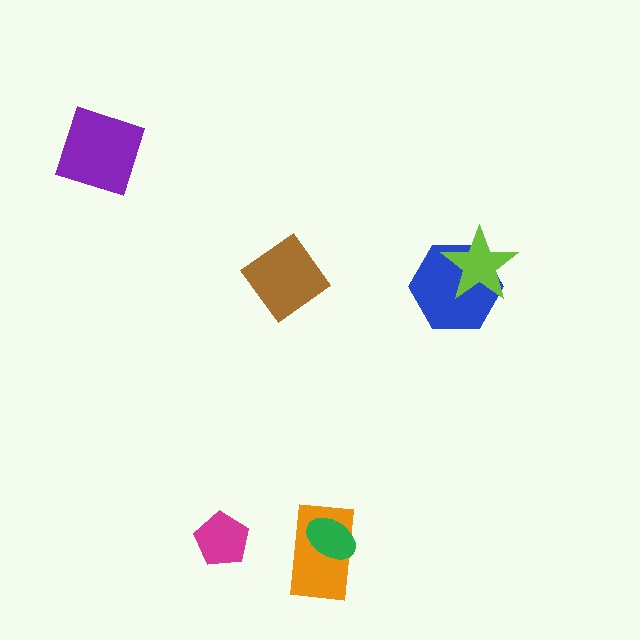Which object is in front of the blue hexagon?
The lime star is in front of the blue hexagon.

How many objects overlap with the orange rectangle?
1 object overlaps with the orange rectangle.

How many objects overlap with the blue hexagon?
1 object overlaps with the blue hexagon.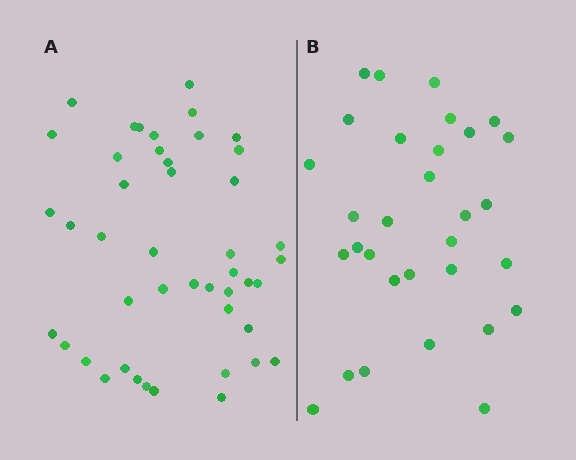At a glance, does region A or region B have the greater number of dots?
Region A (the left region) has more dots.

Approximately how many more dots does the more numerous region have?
Region A has approximately 15 more dots than region B.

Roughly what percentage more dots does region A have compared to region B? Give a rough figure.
About 45% more.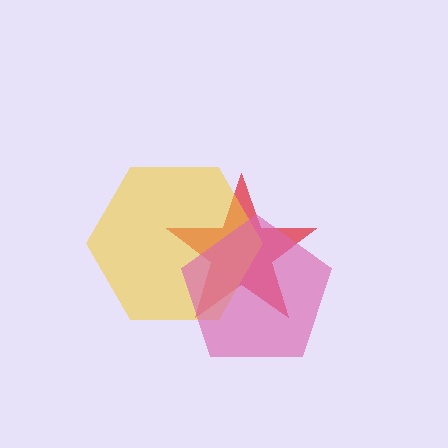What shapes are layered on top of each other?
The layered shapes are: a red star, a yellow hexagon, a pink pentagon.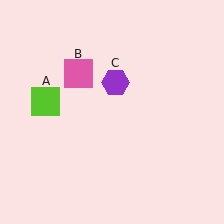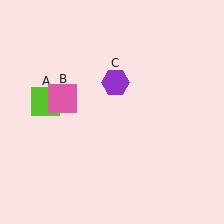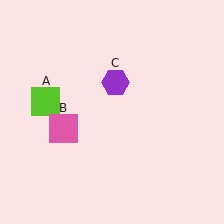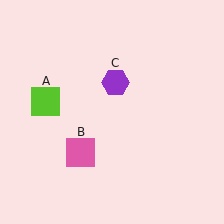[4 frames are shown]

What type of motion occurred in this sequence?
The pink square (object B) rotated counterclockwise around the center of the scene.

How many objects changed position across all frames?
1 object changed position: pink square (object B).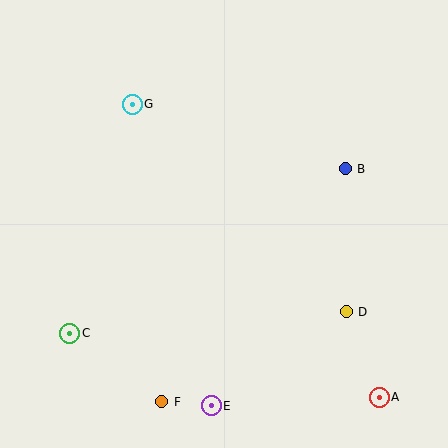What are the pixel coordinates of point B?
Point B is at (345, 169).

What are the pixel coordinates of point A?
Point A is at (379, 397).